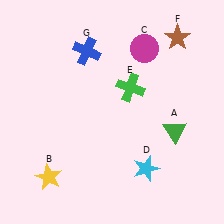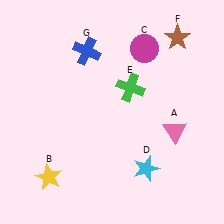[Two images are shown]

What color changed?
The triangle (A) changed from green in Image 1 to pink in Image 2.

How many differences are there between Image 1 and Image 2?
There is 1 difference between the two images.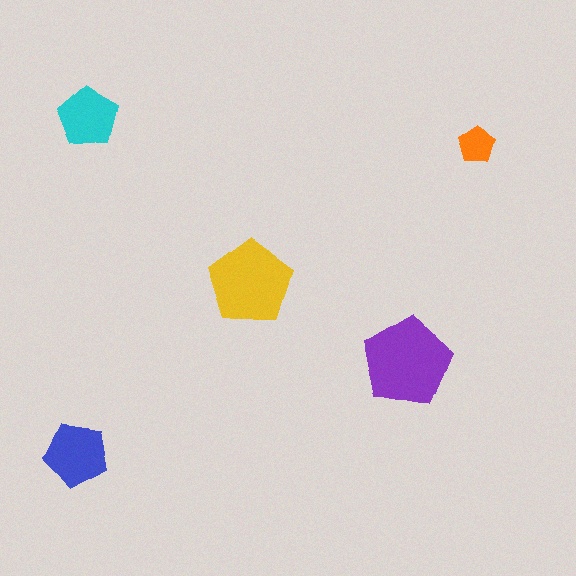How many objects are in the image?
There are 5 objects in the image.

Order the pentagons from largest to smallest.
the purple one, the yellow one, the blue one, the cyan one, the orange one.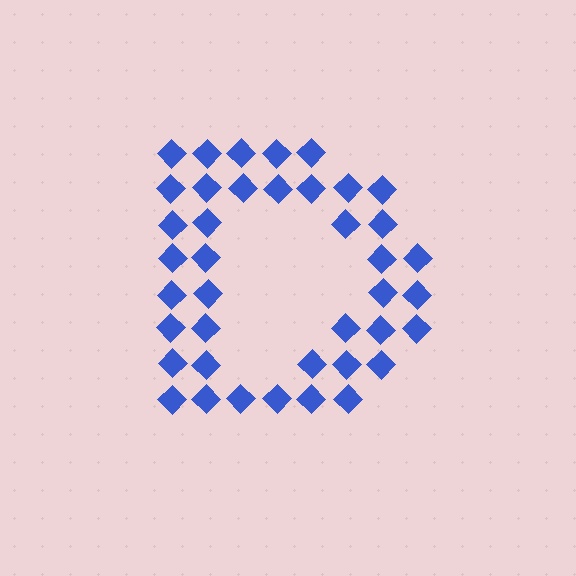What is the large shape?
The large shape is the letter D.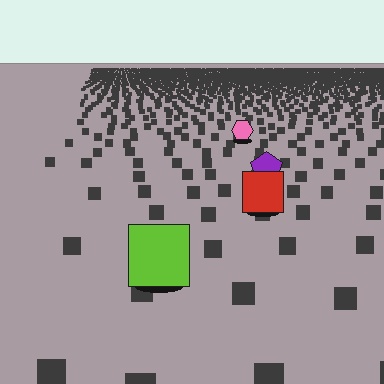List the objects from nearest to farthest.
From nearest to farthest: the lime square, the red square, the purple pentagon, the pink hexagon.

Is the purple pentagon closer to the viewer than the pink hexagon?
Yes. The purple pentagon is closer — you can tell from the texture gradient: the ground texture is coarser near it.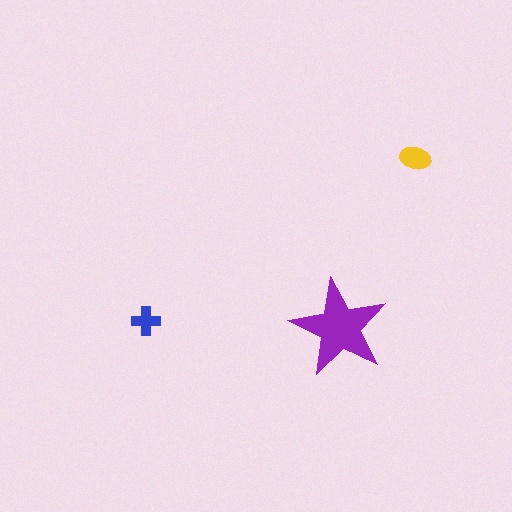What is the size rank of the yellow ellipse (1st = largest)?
2nd.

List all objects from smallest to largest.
The blue cross, the yellow ellipse, the purple star.